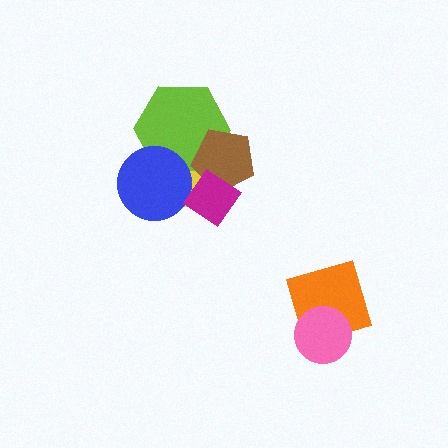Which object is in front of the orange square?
The pink circle is in front of the orange square.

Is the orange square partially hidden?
Yes, it is partially covered by another shape.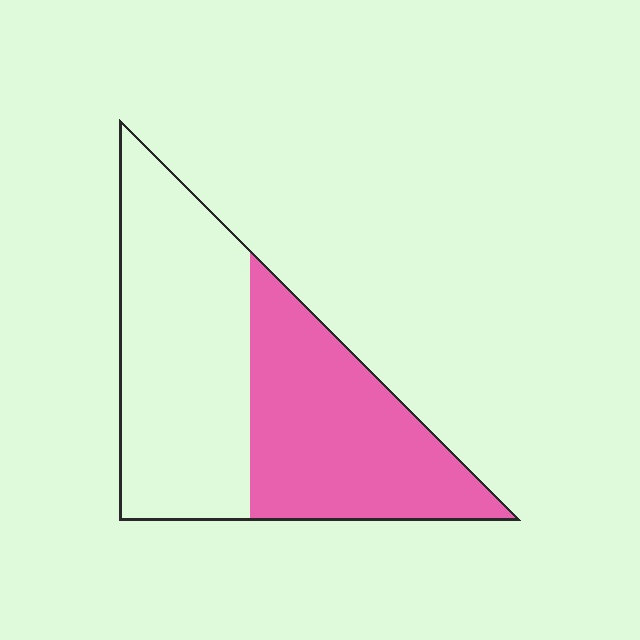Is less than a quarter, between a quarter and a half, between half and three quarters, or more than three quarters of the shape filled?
Between a quarter and a half.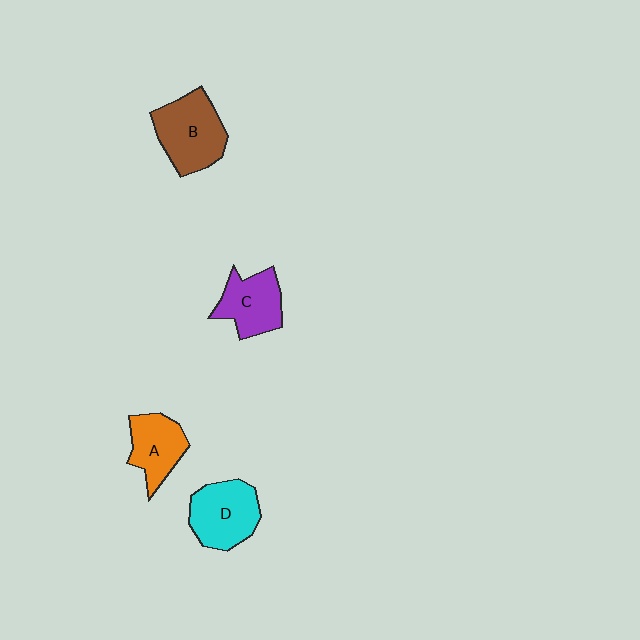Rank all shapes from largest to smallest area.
From largest to smallest: B (brown), D (cyan), C (purple), A (orange).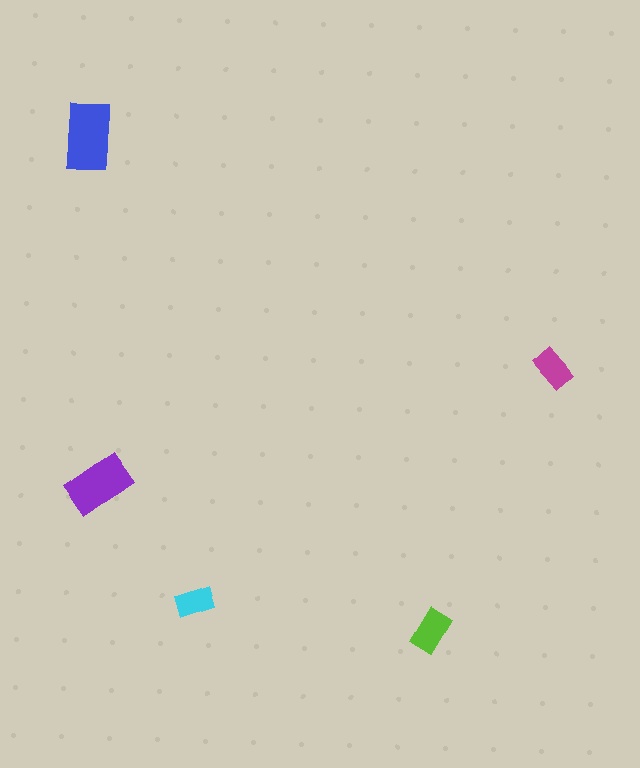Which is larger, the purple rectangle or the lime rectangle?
The purple one.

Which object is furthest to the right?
The magenta rectangle is rightmost.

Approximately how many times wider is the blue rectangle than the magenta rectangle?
About 1.5 times wider.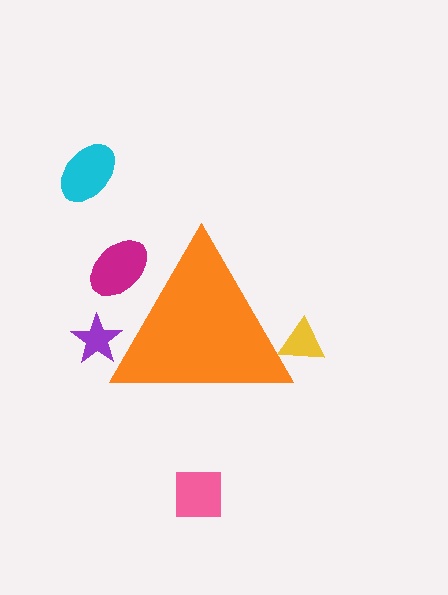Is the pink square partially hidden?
No, the pink square is fully visible.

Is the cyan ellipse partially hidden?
No, the cyan ellipse is fully visible.